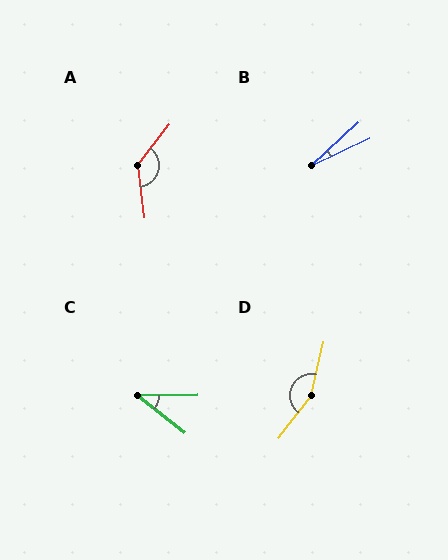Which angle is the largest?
D, at approximately 156 degrees.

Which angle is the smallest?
B, at approximately 17 degrees.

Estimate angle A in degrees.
Approximately 135 degrees.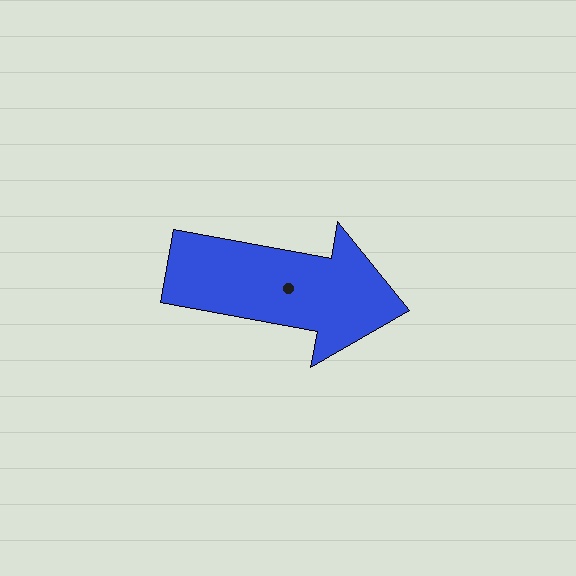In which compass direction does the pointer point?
East.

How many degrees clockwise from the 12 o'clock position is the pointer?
Approximately 100 degrees.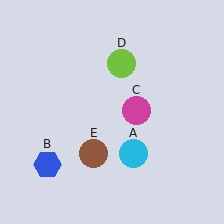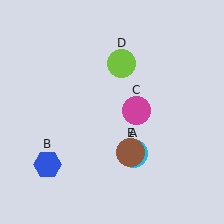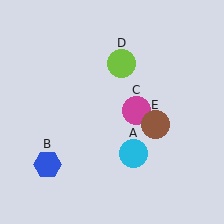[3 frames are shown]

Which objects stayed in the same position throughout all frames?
Cyan circle (object A) and blue hexagon (object B) and magenta circle (object C) and lime circle (object D) remained stationary.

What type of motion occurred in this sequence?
The brown circle (object E) rotated counterclockwise around the center of the scene.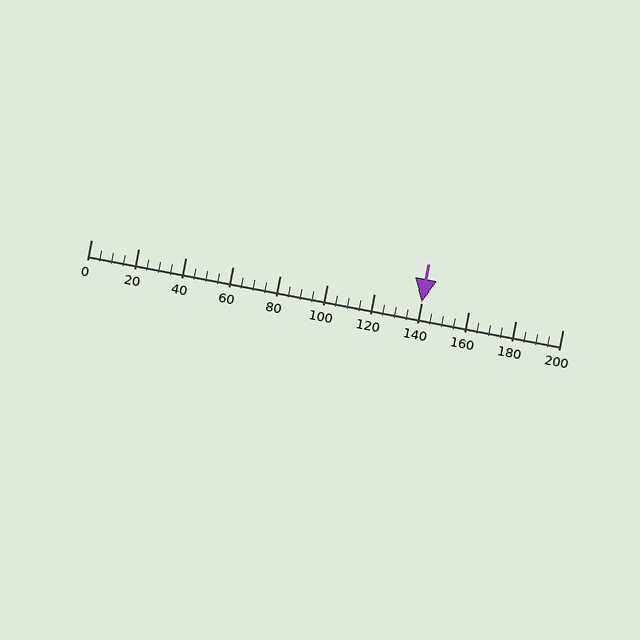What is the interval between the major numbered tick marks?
The major tick marks are spaced 20 units apart.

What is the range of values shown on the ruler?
The ruler shows values from 0 to 200.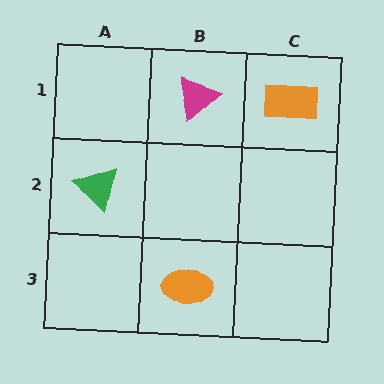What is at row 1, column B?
A magenta triangle.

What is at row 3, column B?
An orange ellipse.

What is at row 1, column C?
An orange rectangle.